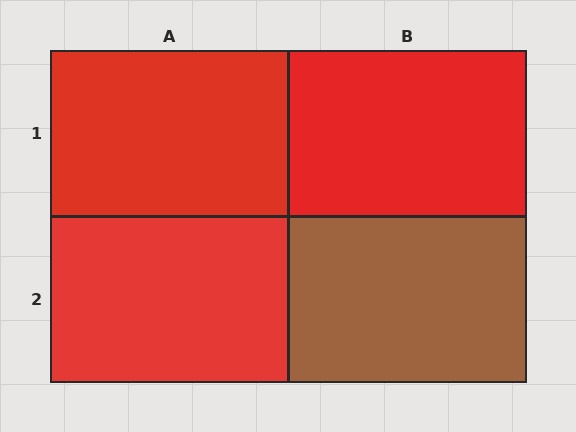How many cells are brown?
1 cell is brown.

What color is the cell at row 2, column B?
Brown.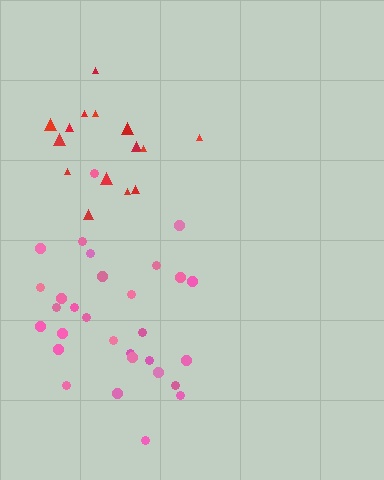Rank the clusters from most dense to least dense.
red, pink.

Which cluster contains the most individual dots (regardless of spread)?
Pink (30).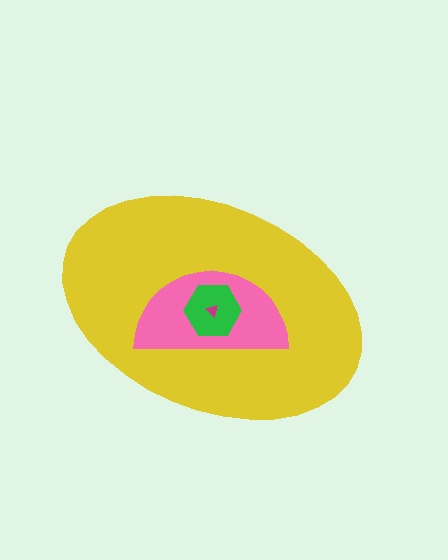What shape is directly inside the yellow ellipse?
The pink semicircle.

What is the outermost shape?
The yellow ellipse.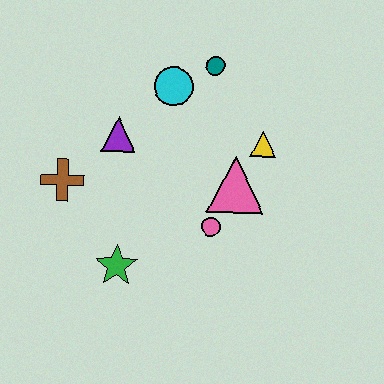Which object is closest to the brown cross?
The purple triangle is closest to the brown cross.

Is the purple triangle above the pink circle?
Yes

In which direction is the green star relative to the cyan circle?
The green star is below the cyan circle.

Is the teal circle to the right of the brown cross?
Yes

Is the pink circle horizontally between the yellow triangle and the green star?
Yes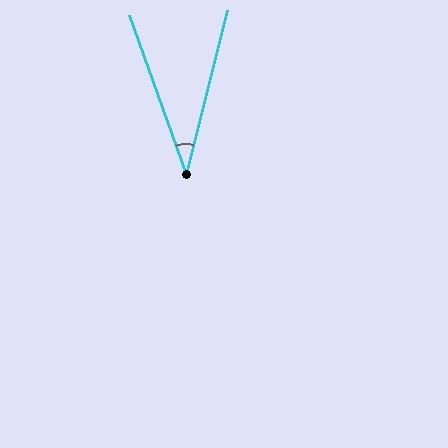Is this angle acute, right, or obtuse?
It is acute.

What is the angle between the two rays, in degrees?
Approximately 34 degrees.